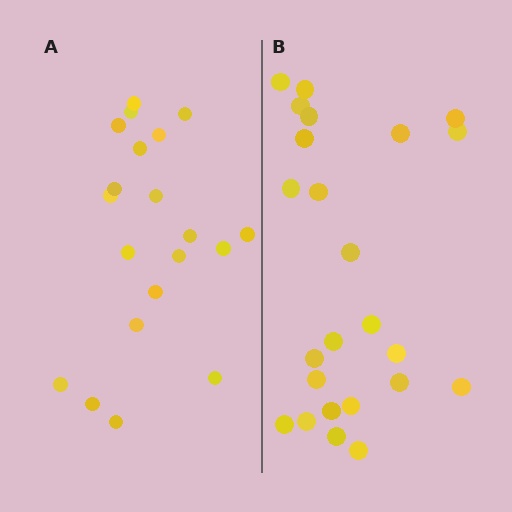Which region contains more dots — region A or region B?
Region B (the right region) has more dots.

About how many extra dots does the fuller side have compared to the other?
Region B has about 4 more dots than region A.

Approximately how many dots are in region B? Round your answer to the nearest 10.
About 20 dots. (The exact count is 24, which rounds to 20.)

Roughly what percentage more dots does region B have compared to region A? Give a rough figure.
About 20% more.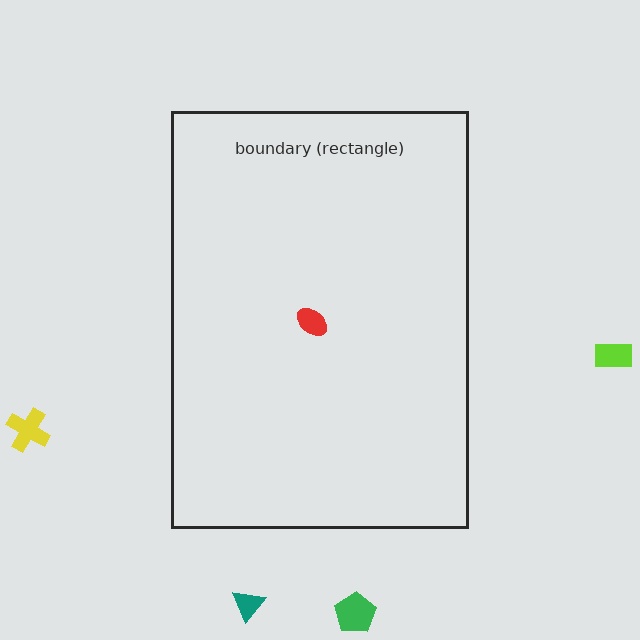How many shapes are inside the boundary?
1 inside, 4 outside.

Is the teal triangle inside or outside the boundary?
Outside.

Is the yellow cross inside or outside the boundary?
Outside.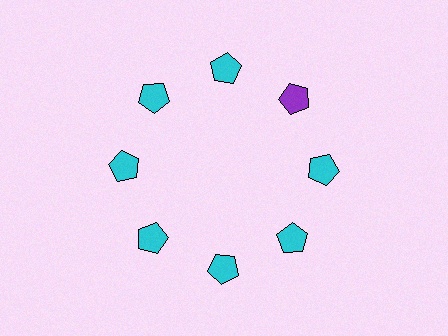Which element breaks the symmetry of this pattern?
The purple pentagon at roughly the 2 o'clock position breaks the symmetry. All other shapes are cyan pentagons.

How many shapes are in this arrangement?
There are 8 shapes arranged in a ring pattern.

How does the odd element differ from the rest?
It has a different color: purple instead of cyan.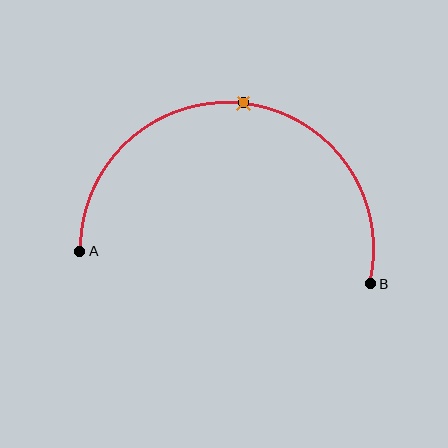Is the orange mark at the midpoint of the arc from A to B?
Yes. The orange mark lies on the arc at equal arc-length from both A and B — it is the arc midpoint.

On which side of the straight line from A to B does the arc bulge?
The arc bulges above the straight line connecting A and B.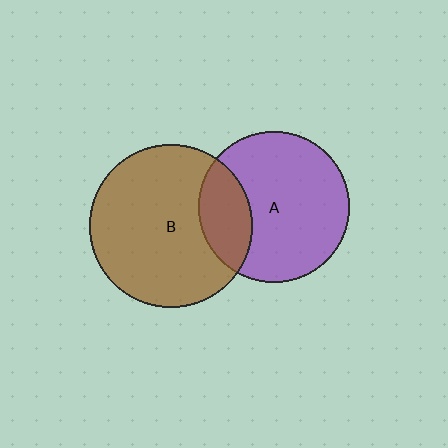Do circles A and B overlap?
Yes.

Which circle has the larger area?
Circle B (brown).